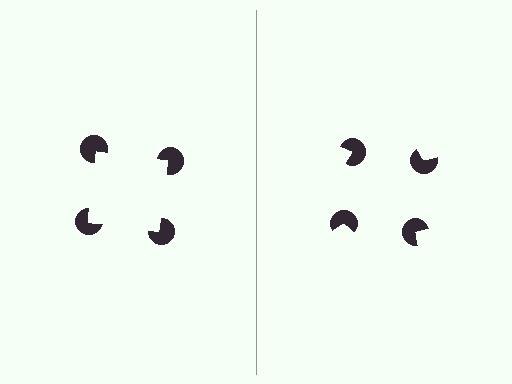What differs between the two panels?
The pac-man discs are positioned identically on both sides; only the wedge orientations differ. On the left they align to a square; on the right they are misaligned.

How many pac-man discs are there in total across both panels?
8 — 4 on each side.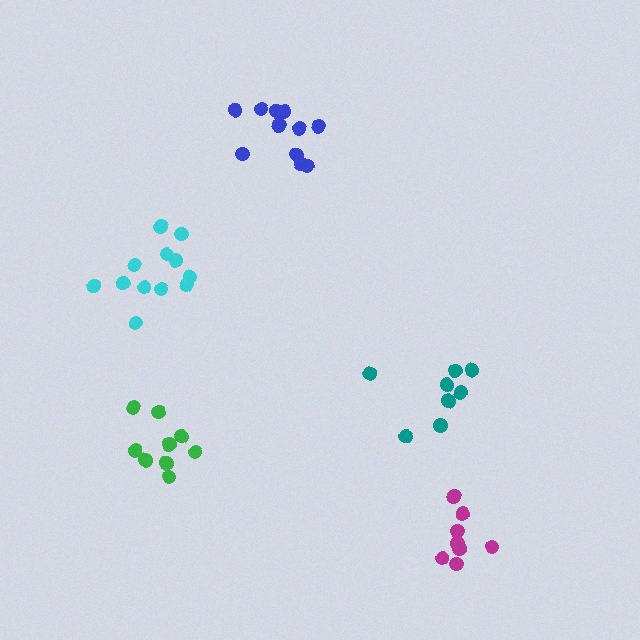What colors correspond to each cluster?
The clusters are colored: cyan, blue, green, teal, magenta.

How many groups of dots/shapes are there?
There are 5 groups.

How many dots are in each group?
Group 1: 12 dots, Group 2: 11 dots, Group 3: 9 dots, Group 4: 8 dots, Group 5: 8 dots (48 total).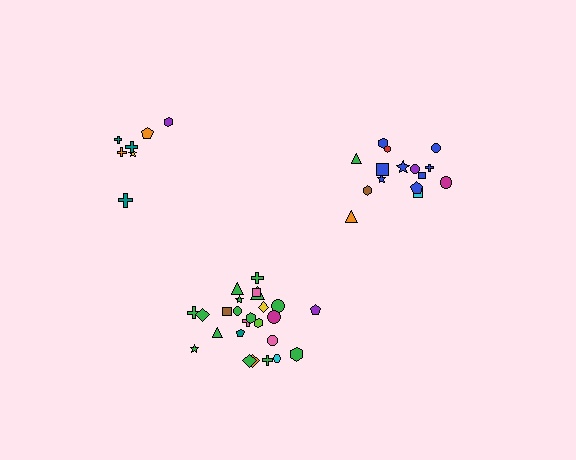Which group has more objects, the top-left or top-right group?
The top-right group.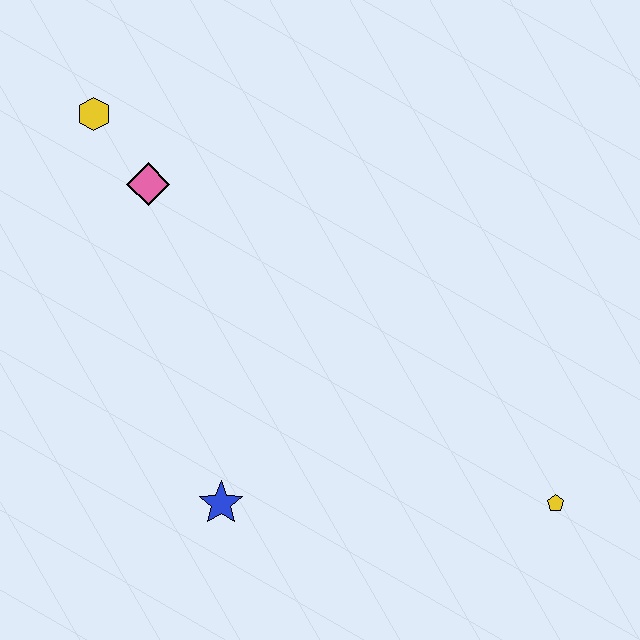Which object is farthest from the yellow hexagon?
The yellow pentagon is farthest from the yellow hexagon.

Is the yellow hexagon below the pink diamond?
No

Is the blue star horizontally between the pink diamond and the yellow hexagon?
No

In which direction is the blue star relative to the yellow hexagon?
The blue star is below the yellow hexagon.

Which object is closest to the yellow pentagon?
The blue star is closest to the yellow pentagon.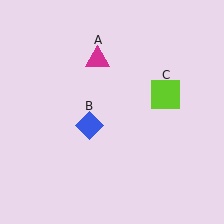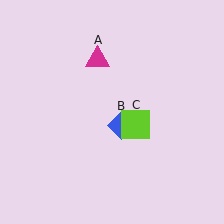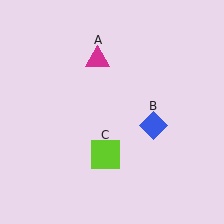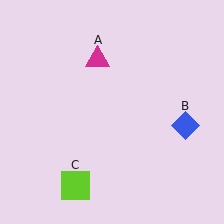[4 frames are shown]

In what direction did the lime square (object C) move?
The lime square (object C) moved down and to the left.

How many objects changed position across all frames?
2 objects changed position: blue diamond (object B), lime square (object C).